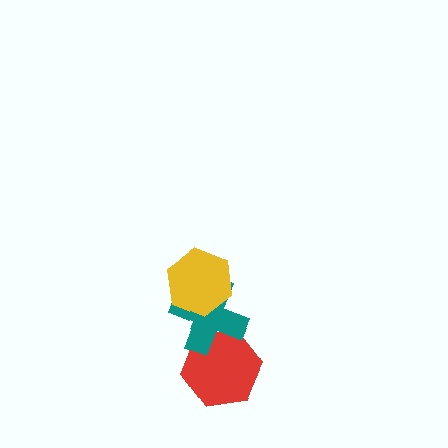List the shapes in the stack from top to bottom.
From top to bottom: the yellow hexagon, the teal cross, the red hexagon.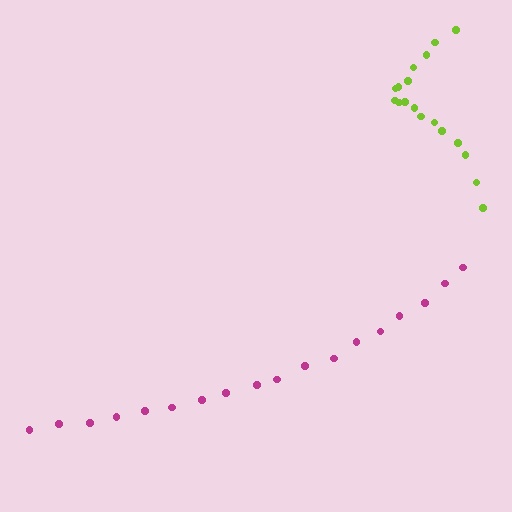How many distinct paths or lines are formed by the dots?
There are 2 distinct paths.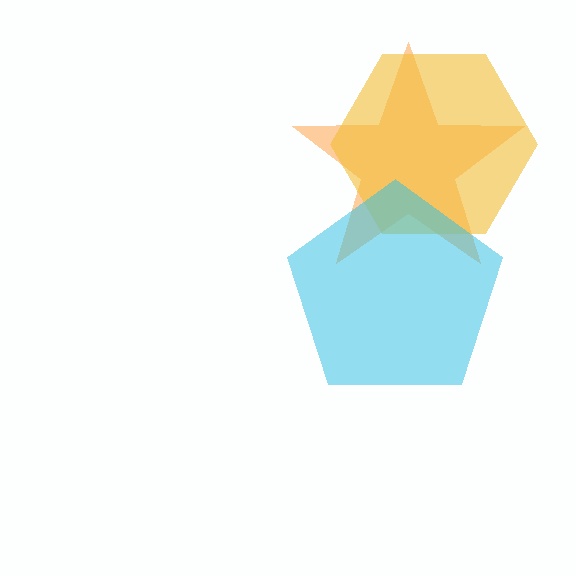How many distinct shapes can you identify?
There are 3 distinct shapes: an orange star, a yellow hexagon, a cyan pentagon.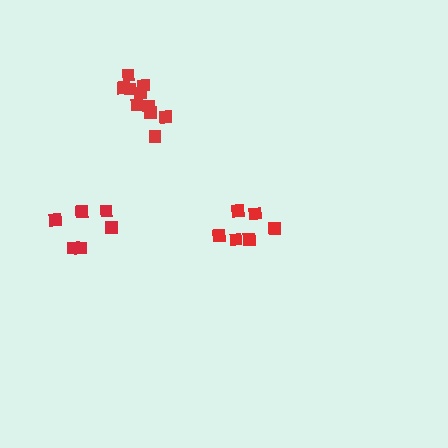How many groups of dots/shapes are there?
There are 3 groups.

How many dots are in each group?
Group 1: 6 dots, Group 2: 6 dots, Group 3: 10 dots (22 total).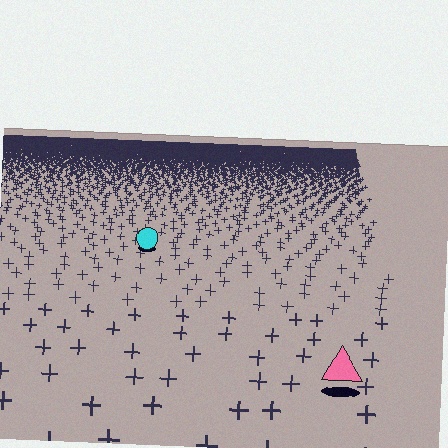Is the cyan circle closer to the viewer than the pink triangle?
No. The pink triangle is closer — you can tell from the texture gradient: the ground texture is coarser near it.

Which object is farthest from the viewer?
The cyan circle is farthest from the viewer. It appears smaller and the ground texture around it is denser.